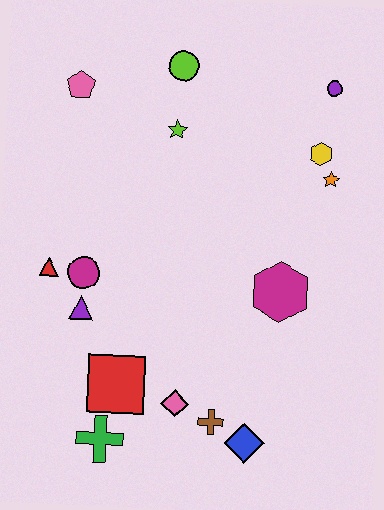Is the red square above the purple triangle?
No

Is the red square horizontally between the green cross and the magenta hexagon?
Yes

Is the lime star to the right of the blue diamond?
No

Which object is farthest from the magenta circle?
The purple circle is farthest from the magenta circle.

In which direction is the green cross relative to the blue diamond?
The green cross is to the left of the blue diamond.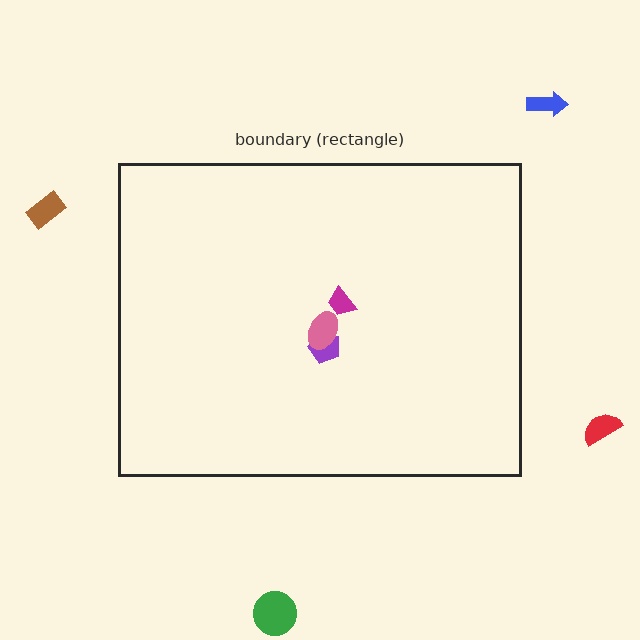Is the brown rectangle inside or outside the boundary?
Outside.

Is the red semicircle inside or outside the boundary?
Outside.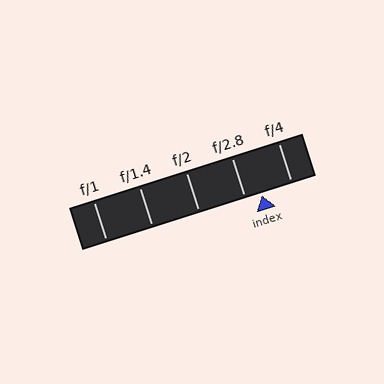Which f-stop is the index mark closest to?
The index mark is closest to f/2.8.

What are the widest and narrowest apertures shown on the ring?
The widest aperture shown is f/1 and the narrowest is f/4.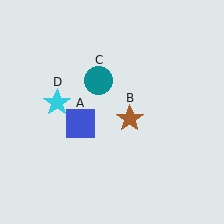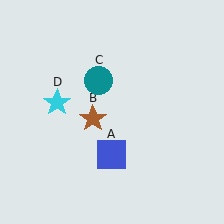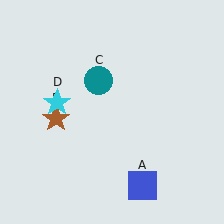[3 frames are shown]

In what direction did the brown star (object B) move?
The brown star (object B) moved left.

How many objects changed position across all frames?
2 objects changed position: blue square (object A), brown star (object B).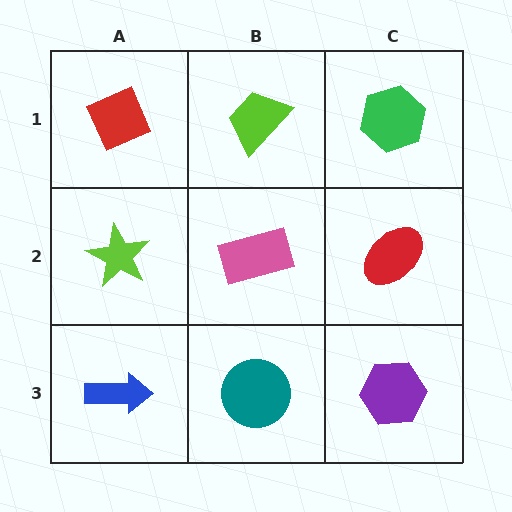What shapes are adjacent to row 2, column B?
A lime trapezoid (row 1, column B), a teal circle (row 3, column B), a lime star (row 2, column A), a red ellipse (row 2, column C).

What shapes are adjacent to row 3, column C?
A red ellipse (row 2, column C), a teal circle (row 3, column B).